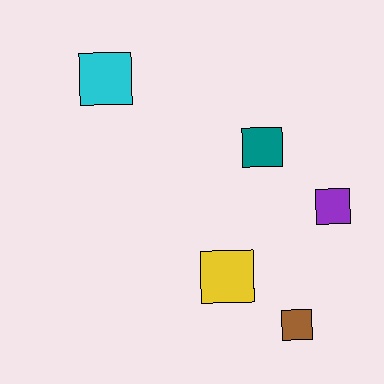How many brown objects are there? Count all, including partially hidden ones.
There is 1 brown object.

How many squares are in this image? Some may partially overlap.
There are 5 squares.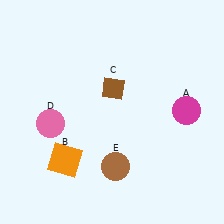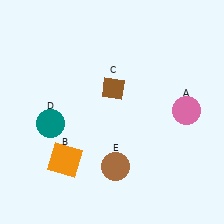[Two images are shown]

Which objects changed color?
A changed from magenta to pink. D changed from pink to teal.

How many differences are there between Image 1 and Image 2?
There are 2 differences between the two images.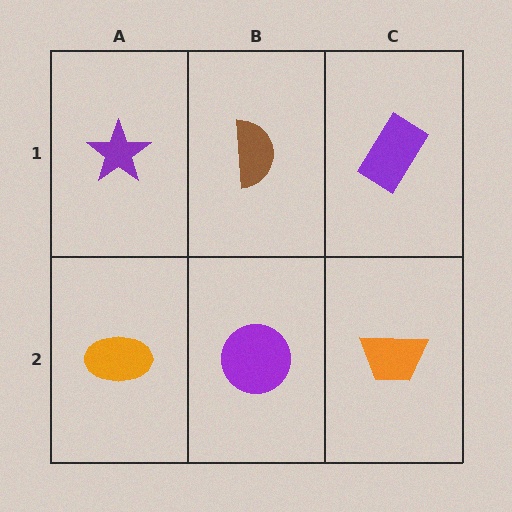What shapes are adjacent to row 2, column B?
A brown semicircle (row 1, column B), an orange ellipse (row 2, column A), an orange trapezoid (row 2, column C).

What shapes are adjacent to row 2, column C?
A purple rectangle (row 1, column C), a purple circle (row 2, column B).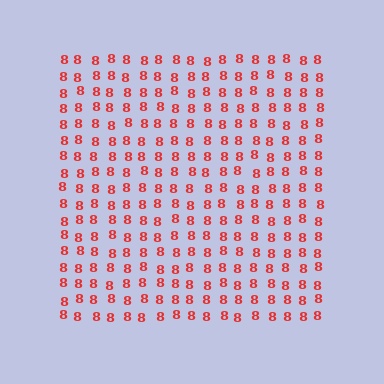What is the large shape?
The large shape is a square.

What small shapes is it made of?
It is made of small digit 8's.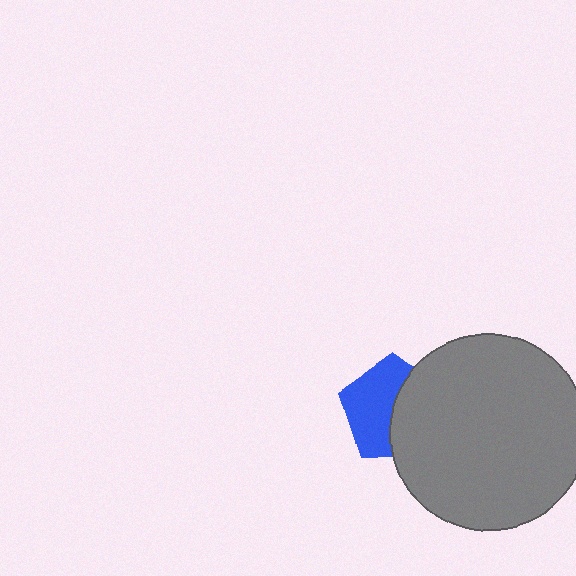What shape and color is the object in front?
The object in front is a gray circle.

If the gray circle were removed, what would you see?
You would see the complete blue pentagon.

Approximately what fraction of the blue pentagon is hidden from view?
Roughly 46% of the blue pentagon is hidden behind the gray circle.